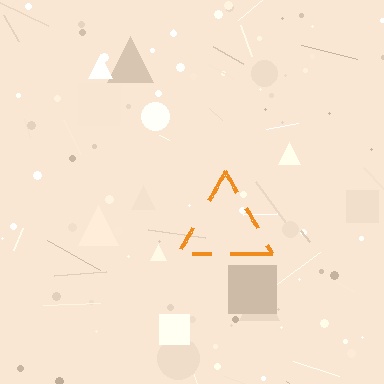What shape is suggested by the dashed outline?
The dashed outline suggests a triangle.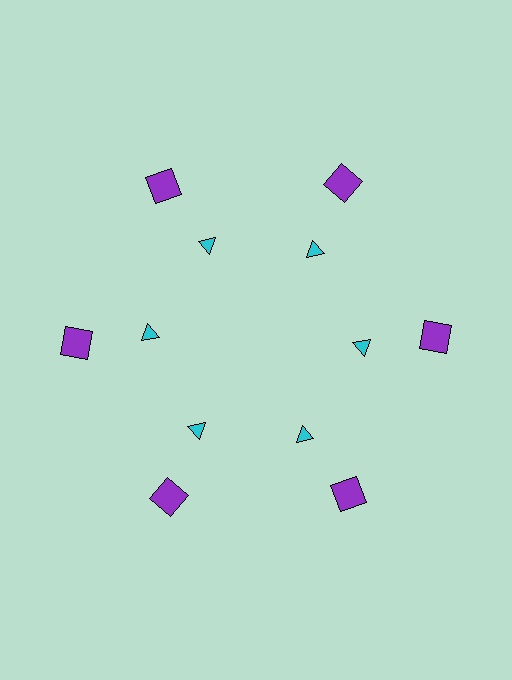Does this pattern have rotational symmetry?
Yes, this pattern has 6-fold rotational symmetry. It looks the same after rotating 60 degrees around the center.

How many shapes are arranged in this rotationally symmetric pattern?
There are 12 shapes, arranged in 6 groups of 2.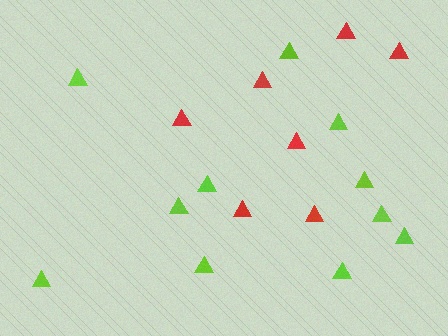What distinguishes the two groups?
There are 2 groups: one group of red triangles (7) and one group of lime triangles (11).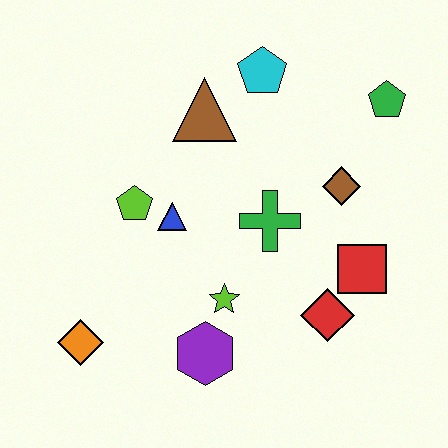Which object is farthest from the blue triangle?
The green pentagon is farthest from the blue triangle.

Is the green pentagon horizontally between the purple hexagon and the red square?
No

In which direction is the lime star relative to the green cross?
The lime star is below the green cross.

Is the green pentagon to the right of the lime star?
Yes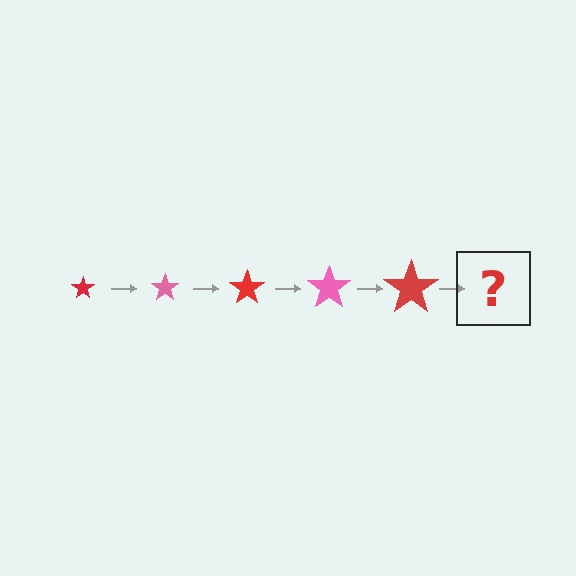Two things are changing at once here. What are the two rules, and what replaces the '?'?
The two rules are that the star grows larger each step and the color cycles through red and pink. The '?' should be a pink star, larger than the previous one.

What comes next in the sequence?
The next element should be a pink star, larger than the previous one.